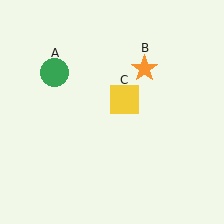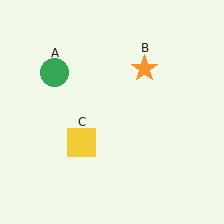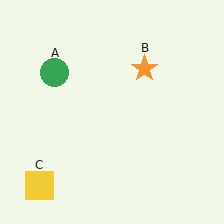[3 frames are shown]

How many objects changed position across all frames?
1 object changed position: yellow square (object C).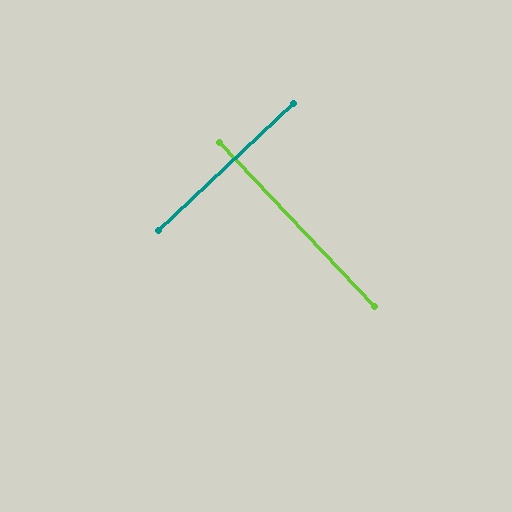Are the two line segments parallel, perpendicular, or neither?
Perpendicular — they meet at approximately 90°.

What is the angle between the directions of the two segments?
Approximately 90 degrees.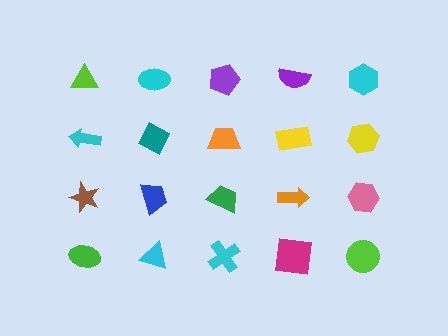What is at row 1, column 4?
A purple semicircle.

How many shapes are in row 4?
5 shapes.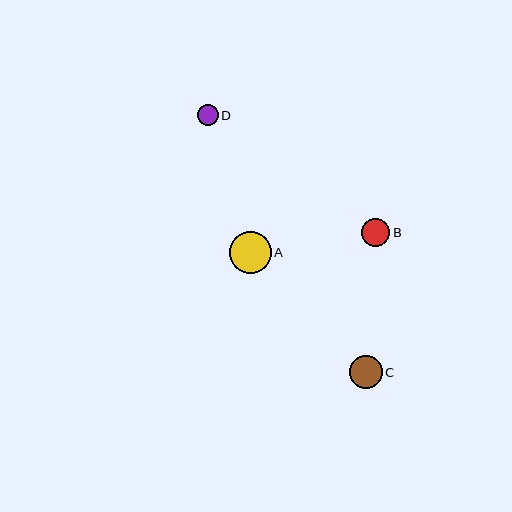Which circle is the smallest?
Circle D is the smallest with a size of approximately 21 pixels.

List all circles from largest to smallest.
From largest to smallest: A, C, B, D.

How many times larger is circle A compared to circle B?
Circle A is approximately 1.5 times the size of circle B.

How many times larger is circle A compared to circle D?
Circle A is approximately 2.0 times the size of circle D.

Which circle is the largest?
Circle A is the largest with a size of approximately 42 pixels.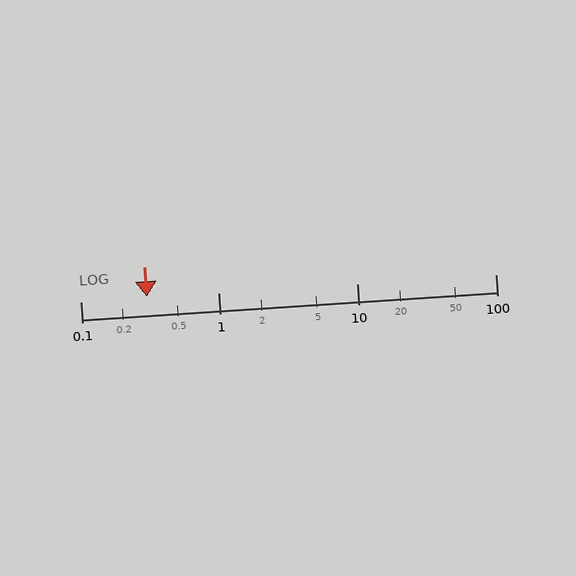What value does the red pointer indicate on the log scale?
The pointer indicates approximately 0.3.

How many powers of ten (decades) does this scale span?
The scale spans 3 decades, from 0.1 to 100.